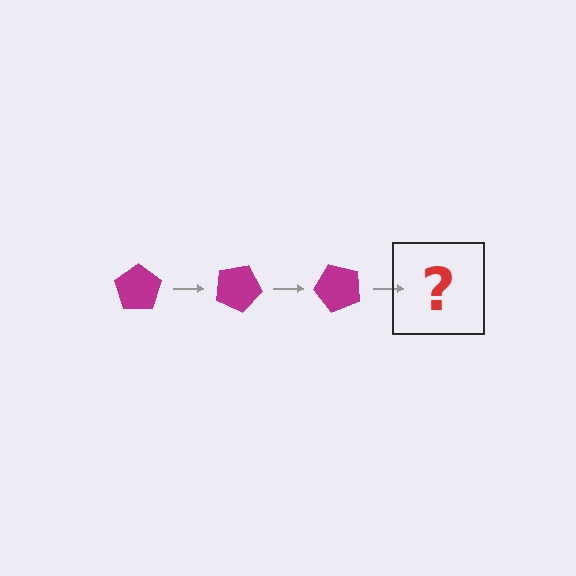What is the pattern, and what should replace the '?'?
The pattern is that the pentagon rotates 25 degrees each step. The '?' should be a magenta pentagon rotated 75 degrees.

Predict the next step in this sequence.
The next step is a magenta pentagon rotated 75 degrees.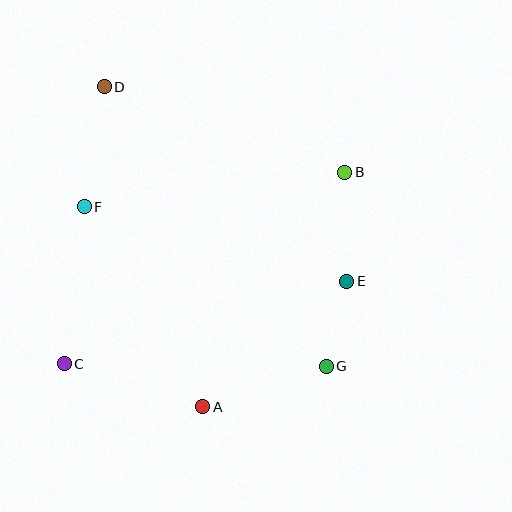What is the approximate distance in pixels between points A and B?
The distance between A and B is approximately 274 pixels.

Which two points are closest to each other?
Points E and G are closest to each other.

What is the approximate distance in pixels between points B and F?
The distance between B and F is approximately 263 pixels.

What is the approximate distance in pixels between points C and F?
The distance between C and F is approximately 158 pixels.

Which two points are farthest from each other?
Points D and G are farthest from each other.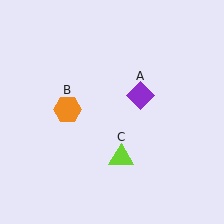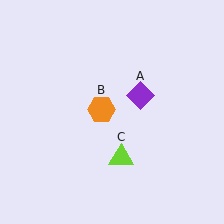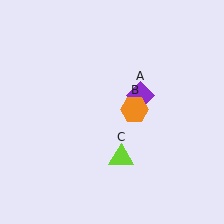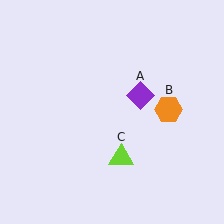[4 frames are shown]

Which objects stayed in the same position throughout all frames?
Purple diamond (object A) and lime triangle (object C) remained stationary.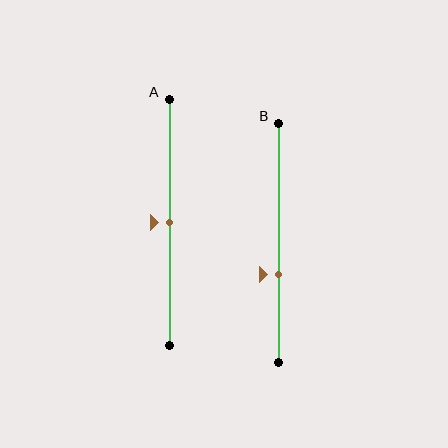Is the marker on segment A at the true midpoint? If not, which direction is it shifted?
Yes, the marker on segment A is at the true midpoint.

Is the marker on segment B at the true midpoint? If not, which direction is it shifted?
No, the marker on segment B is shifted downward by about 13% of the segment length.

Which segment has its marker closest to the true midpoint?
Segment A has its marker closest to the true midpoint.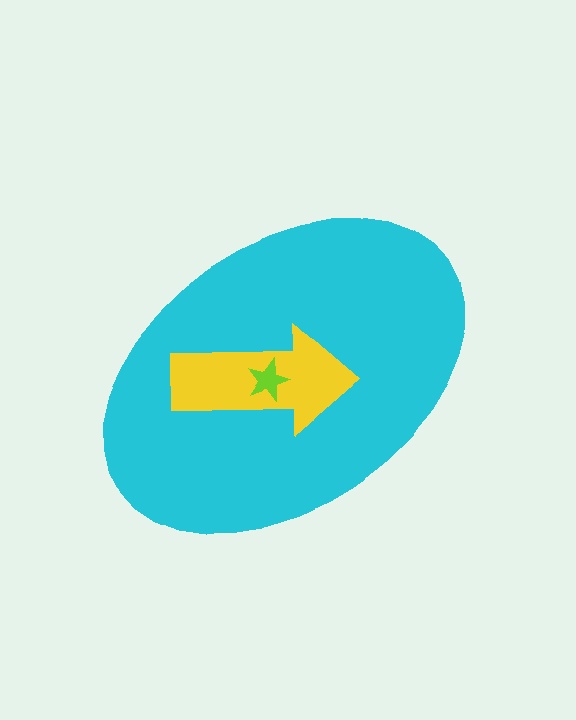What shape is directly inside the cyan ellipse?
The yellow arrow.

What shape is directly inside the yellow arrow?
The lime star.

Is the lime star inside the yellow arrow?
Yes.